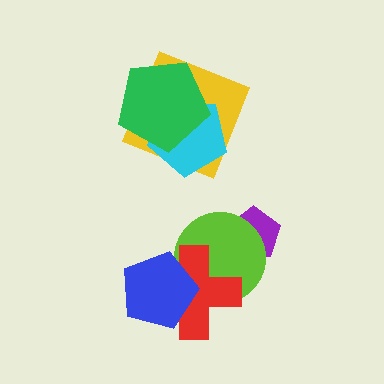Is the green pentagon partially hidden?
No, no other shape covers it.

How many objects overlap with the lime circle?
3 objects overlap with the lime circle.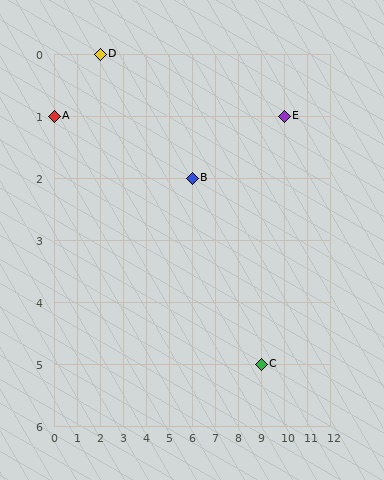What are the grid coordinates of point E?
Point E is at grid coordinates (10, 1).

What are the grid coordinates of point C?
Point C is at grid coordinates (9, 5).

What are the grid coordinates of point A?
Point A is at grid coordinates (0, 1).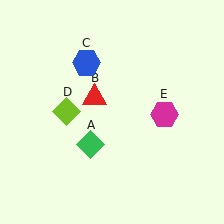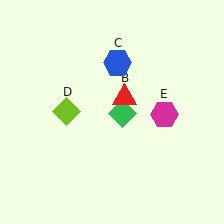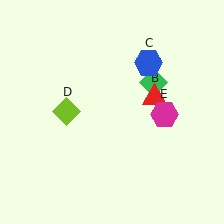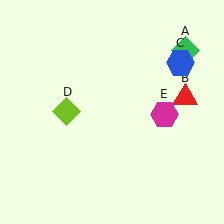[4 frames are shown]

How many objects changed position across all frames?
3 objects changed position: green diamond (object A), red triangle (object B), blue hexagon (object C).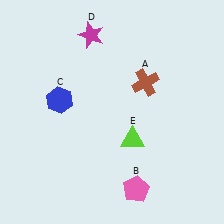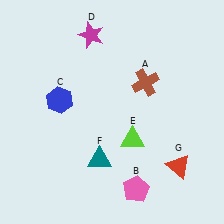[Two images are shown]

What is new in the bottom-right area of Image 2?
A red triangle (G) was added in the bottom-right area of Image 2.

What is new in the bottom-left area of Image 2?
A teal triangle (F) was added in the bottom-left area of Image 2.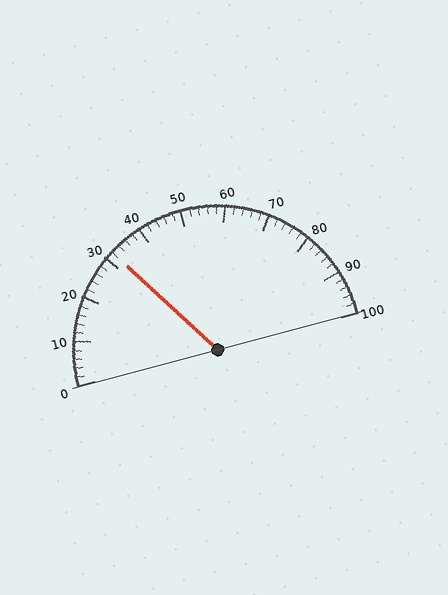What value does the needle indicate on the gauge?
The needle indicates approximately 32.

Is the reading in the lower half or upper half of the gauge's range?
The reading is in the lower half of the range (0 to 100).